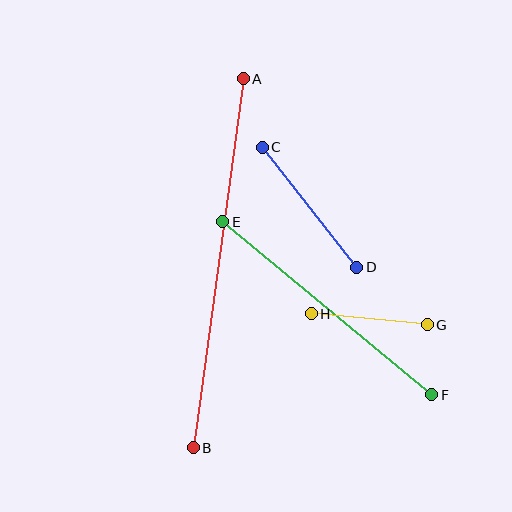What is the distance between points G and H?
The distance is approximately 117 pixels.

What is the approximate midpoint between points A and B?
The midpoint is at approximately (218, 263) pixels.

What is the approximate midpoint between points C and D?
The midpoint is at approximately (309, 207) pixels.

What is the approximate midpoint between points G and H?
The midpoint is at approximately (369, 319) pixels.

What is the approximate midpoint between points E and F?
The midpoint is at approximately (327, 308) pixels.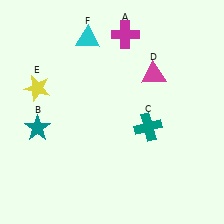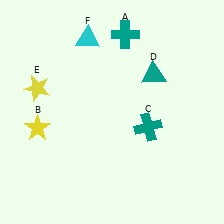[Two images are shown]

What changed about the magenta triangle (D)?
In Image 1, D is magenta. In Image 2, it changed to teal.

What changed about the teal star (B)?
In Image 1, B is teal. In Image 2, it changed to yellow.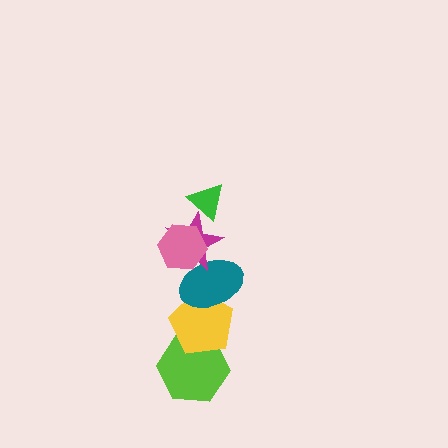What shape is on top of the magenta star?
The pink hexagon is on top of the magenta star.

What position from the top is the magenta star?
The magenta star is 3rd from the top.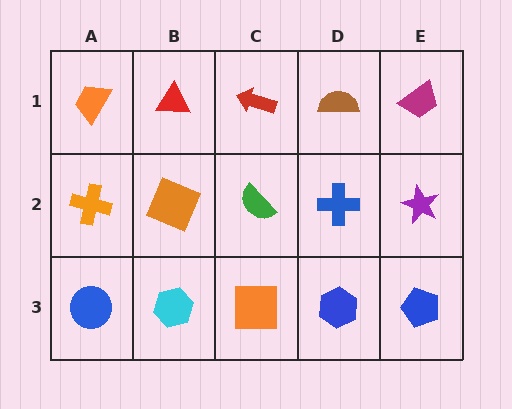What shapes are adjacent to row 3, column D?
A blue cross (row 2, column D), an orange square (row 3, column C), a blue pentagon (row 3, column E).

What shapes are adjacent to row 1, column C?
A green semicircle (row 2, column C), a red triangle (row 1, column B), a brown semicircle (row 1, column D).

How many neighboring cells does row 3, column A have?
2.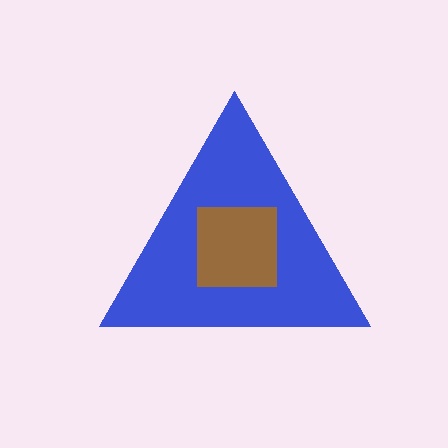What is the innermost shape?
The brown square.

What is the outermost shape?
The blue triangle.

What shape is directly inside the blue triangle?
The brown square.